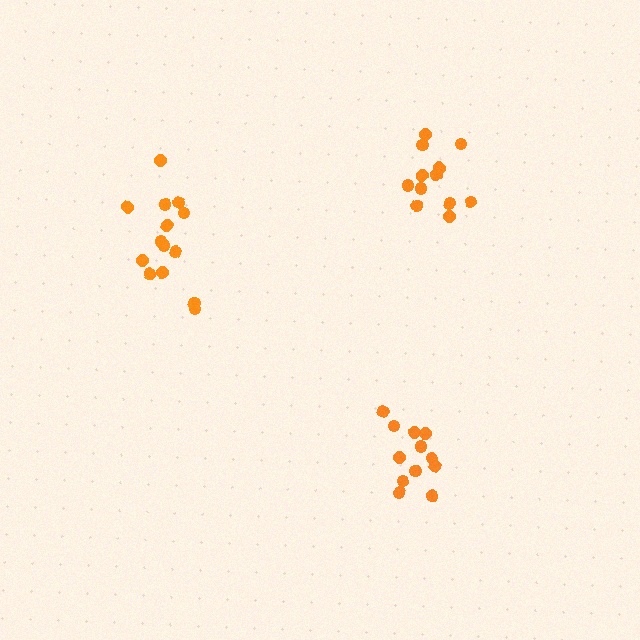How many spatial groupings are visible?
There are 3 spatial groupings.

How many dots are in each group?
Group 1: 14 dots, Group 2: 12 dots, Group 3: 12 dots (38 total).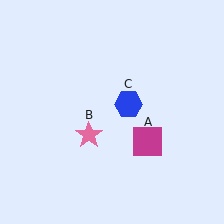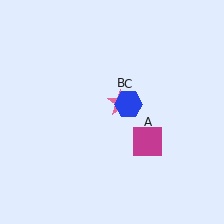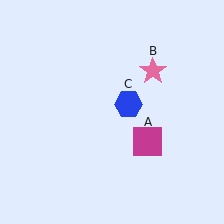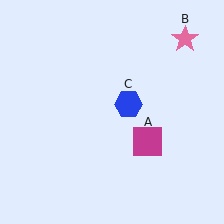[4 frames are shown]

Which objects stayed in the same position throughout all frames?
Magenta square (object A) and blue hexagon (object C) remained stationary.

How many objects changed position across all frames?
1 object changed position: pink star (object B).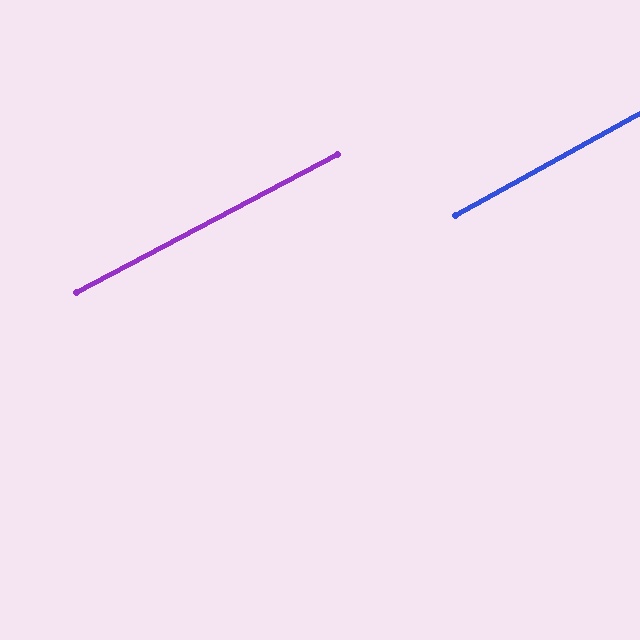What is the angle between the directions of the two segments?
Approximately 1 degree.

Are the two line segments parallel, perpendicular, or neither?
Parallel — their directions differ by only 0.9°.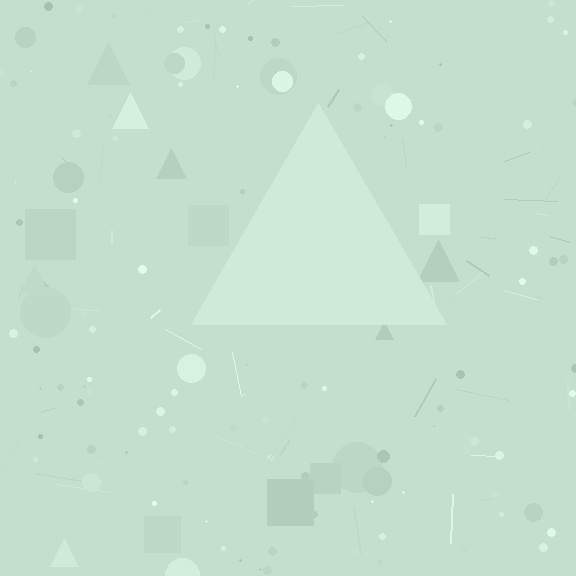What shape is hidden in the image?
A triangle is hidden in the image.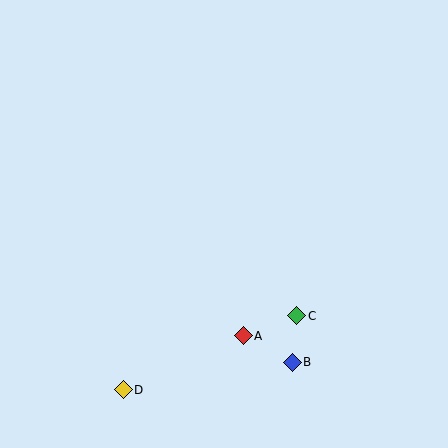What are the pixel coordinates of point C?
Point C is at (297, 316).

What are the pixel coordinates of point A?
Point A is at (243, 336).